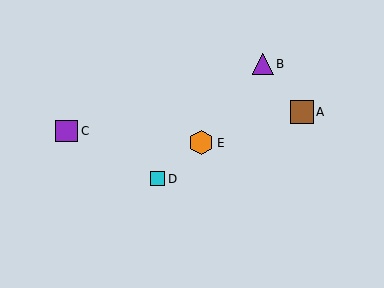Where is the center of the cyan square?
The center of the cyan square is at (157, 179).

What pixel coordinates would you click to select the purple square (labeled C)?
Click at (67, 131) to select the purple square C.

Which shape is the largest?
The orange hexagon (labeled E) is the largest.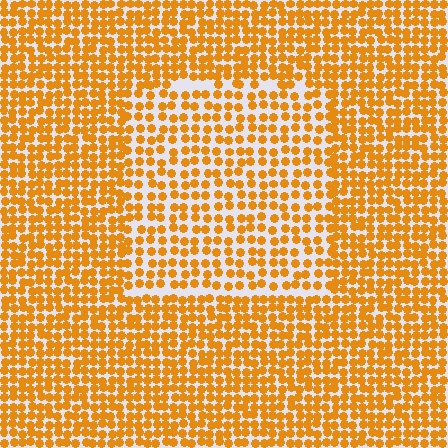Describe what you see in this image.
The image contains small orange elements arranged at two different densities. A rectangle-shaped region is visible where the elements are less densely packed than the surrounding area.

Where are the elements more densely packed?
The elements are more densely packed outside the rectangle boundary.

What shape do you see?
I see a rectangle.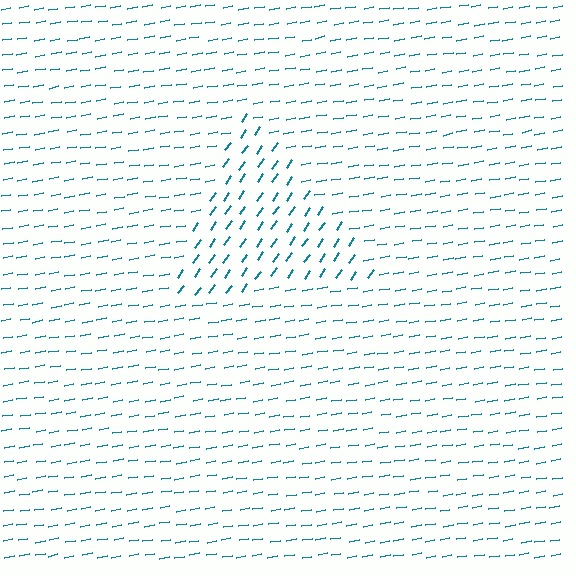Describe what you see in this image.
The image is filled with small teal line segments. A triangle region in the image has lines oriented differently from the surrounding lines, creating a visible texture boundary.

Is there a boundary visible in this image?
Yes, there is a texture boundary formed by a change in line orientation.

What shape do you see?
I see a triangle.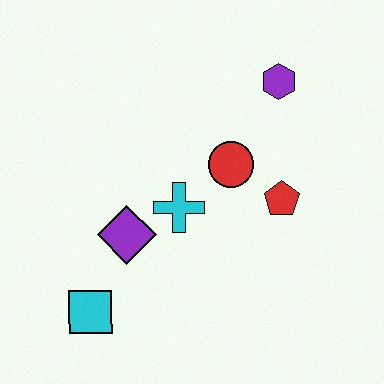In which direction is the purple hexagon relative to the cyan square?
The purple hexagon is above the cyan square.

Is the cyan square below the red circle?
Yes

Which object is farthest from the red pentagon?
The cyan square is farthest from the red pentagon.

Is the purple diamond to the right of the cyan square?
Yes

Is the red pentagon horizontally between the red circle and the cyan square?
No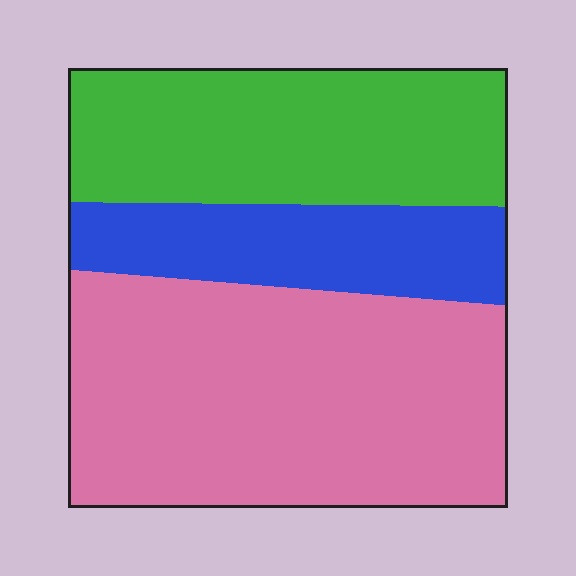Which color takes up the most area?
Pink, at roughly 50%.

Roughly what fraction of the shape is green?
Green covers roughly 30% of the shape.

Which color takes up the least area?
Blue, at roughly 20%.